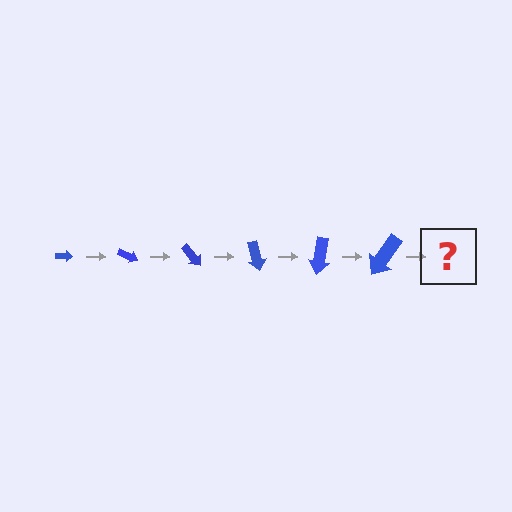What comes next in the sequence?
The next element should be an arrow, larger than the previous one and rotated 150 degrees from the start.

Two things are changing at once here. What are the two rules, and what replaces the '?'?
The two rules are that the arrow grows larger each step and it rotates 25 degrees each step. The '?' should be an arrow, larger than the previous one and rotated 150 degrees from the start.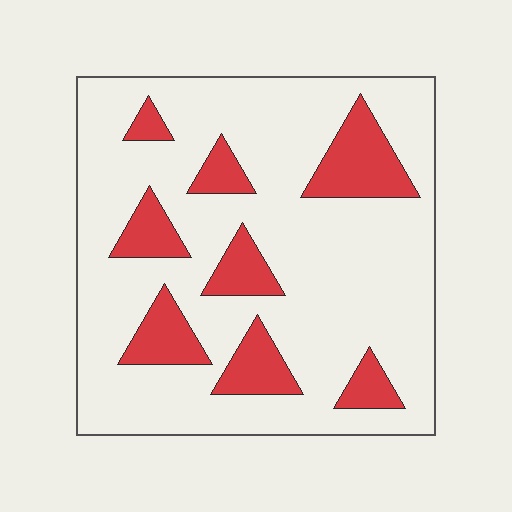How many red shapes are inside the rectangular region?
8.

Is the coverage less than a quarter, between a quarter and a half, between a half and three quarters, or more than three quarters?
Less than a quarter.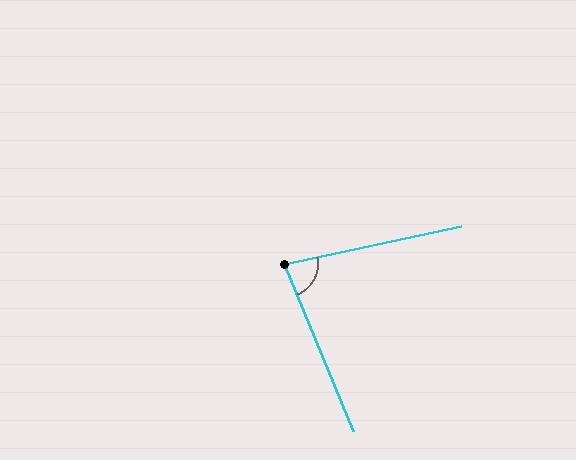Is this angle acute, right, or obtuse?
It is acute.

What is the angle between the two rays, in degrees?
Approximately 80 degrees.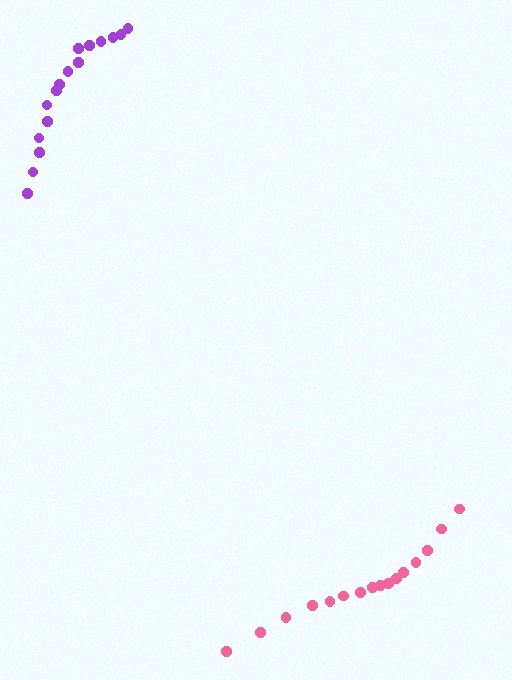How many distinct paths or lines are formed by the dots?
There are 2 distinct paths.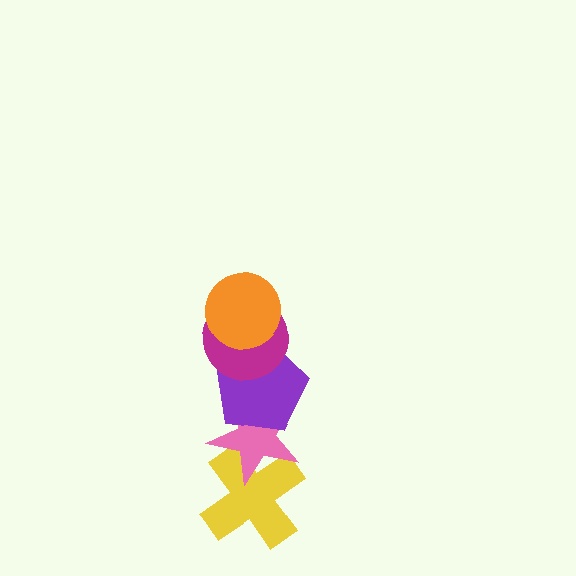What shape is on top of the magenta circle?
The orange circle is on top of the magenta circle.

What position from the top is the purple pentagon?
The purple pentagon is 3rd from the top.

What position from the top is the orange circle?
The orange circle is 1st from the top.